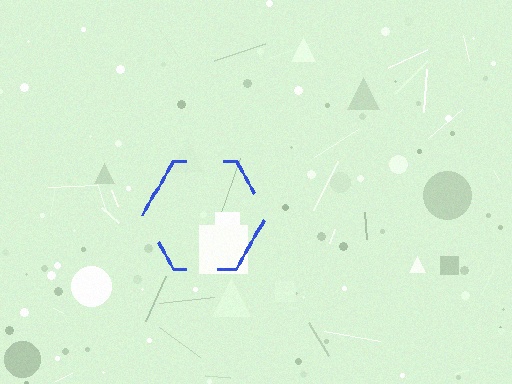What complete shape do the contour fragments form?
The contour fragments form a hexagon.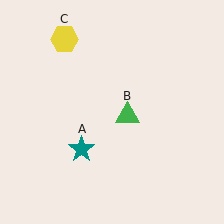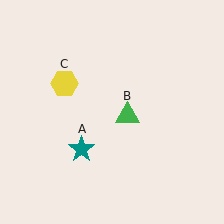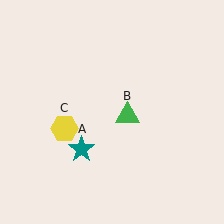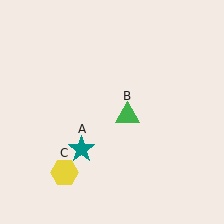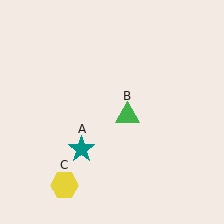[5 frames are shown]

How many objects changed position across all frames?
1 object changed position: yellow hexagon (object C).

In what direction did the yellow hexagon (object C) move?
The yellow hexagon (object C) moved down.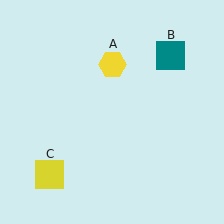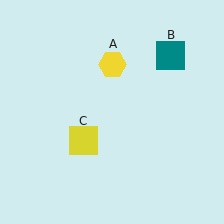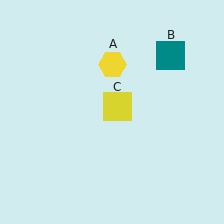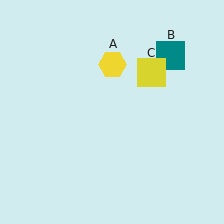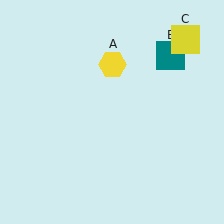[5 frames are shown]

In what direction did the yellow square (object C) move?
The yellow square (object C) moved up and to the right.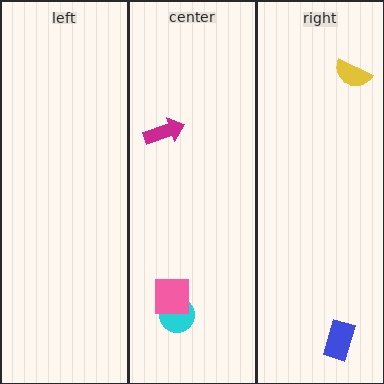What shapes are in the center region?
The cyan circle, the magenta arrow, the pink square.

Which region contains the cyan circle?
The center region.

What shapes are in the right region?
The yellow semicircle, the blue rectangle.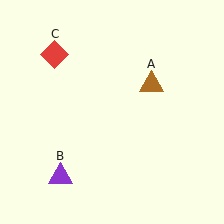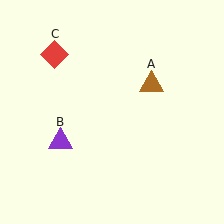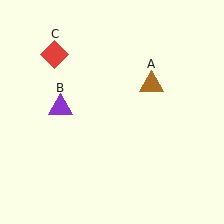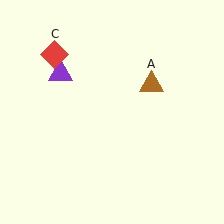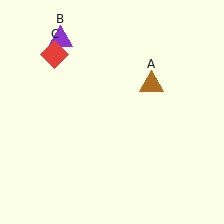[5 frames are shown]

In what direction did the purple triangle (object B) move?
The purple triangle (object B) moved up.